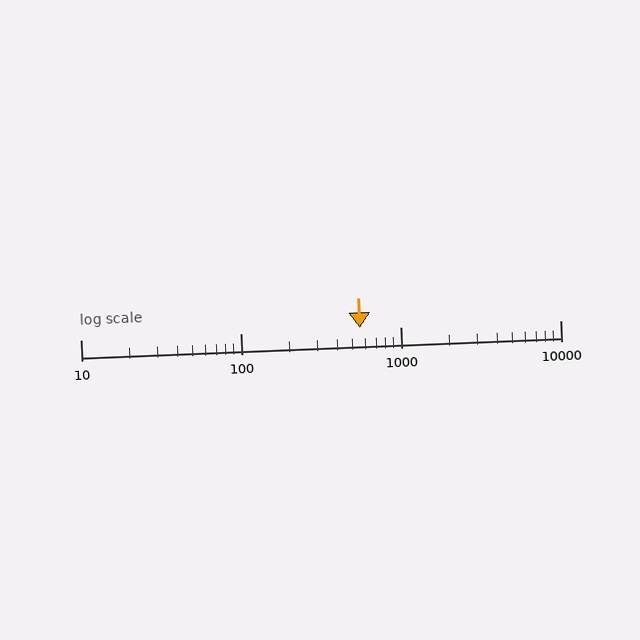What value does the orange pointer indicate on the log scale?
The pointer indicates approximately 560.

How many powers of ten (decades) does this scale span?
The scale spans 3 decades, from 10 to 10000.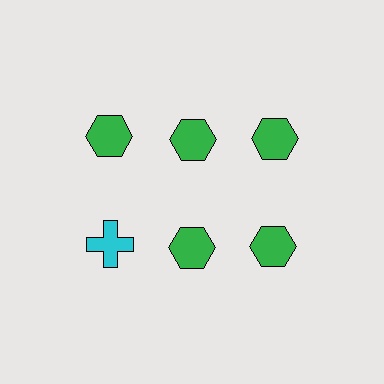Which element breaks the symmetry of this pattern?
The cyan cross in the second row, leftmost column breaks the symmetry. All other shapes are green hexagons.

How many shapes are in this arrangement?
There are 6 shapes arranged in a grid pattern.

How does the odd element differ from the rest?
It differs in both color (cyan instead of green) and shape (cross instead of hexagon).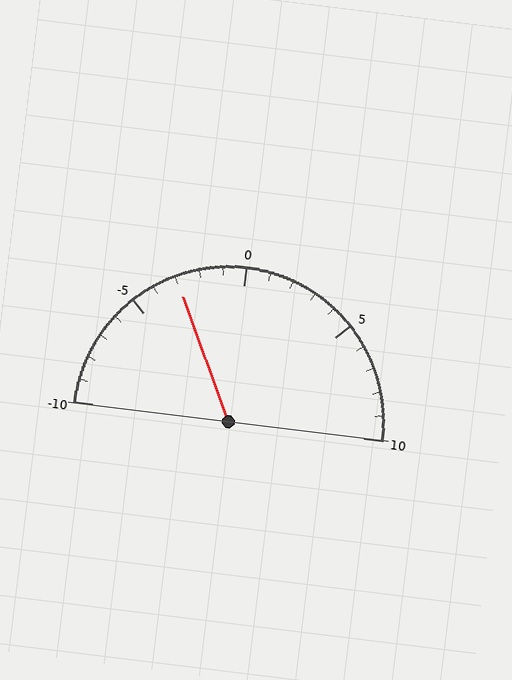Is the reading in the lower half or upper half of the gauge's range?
The reading is in the lower half of the range (-10 to 10).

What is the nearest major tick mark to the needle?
The nearest major tick mark is -5.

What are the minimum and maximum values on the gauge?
The gauge ranges from -10 to 10.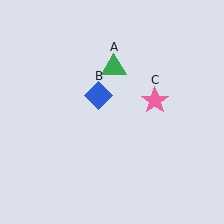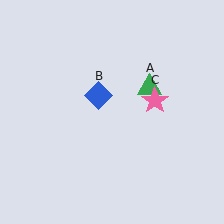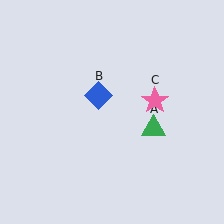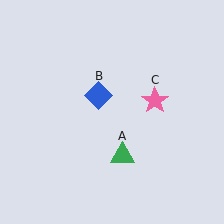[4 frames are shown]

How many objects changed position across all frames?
1 object changed position: green triangle (object A).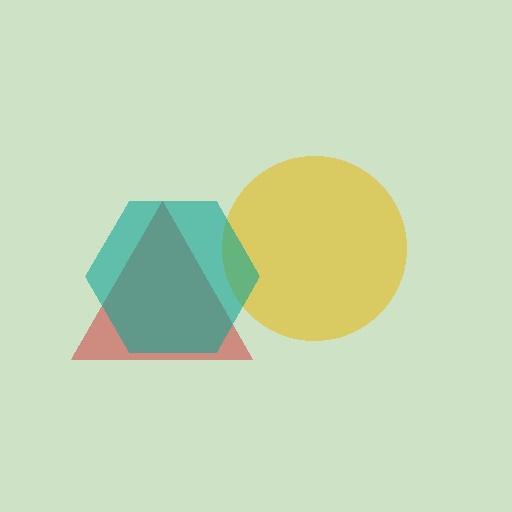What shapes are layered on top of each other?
The layered shapes are: a red triangle, a yellow circle, a teal hexagon.